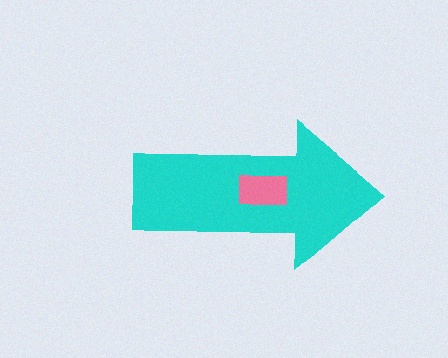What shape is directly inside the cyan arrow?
The pink rectangle.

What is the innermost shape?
The pink rectangle.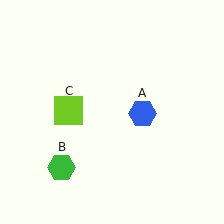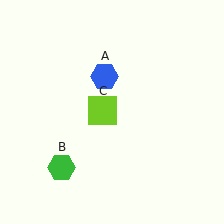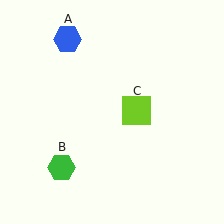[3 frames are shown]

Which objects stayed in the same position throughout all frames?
Green hexagon (object B) remained stationary.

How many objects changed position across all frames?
2 objects changed position: blue hexagon (object A), lime square (object C).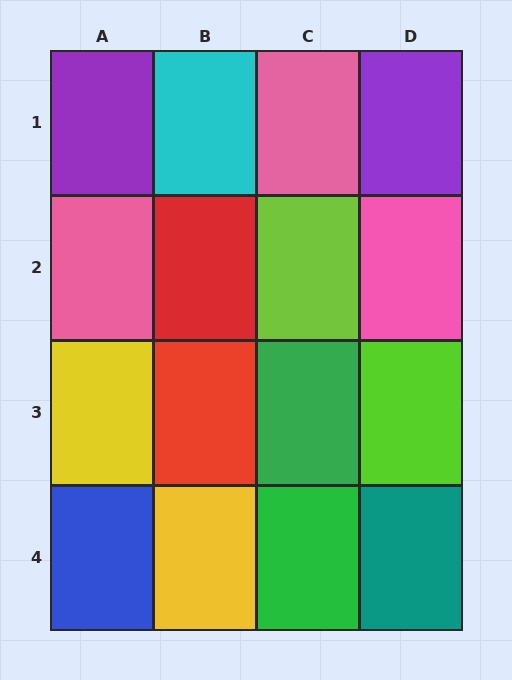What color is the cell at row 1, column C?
Pink.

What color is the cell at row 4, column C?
Green.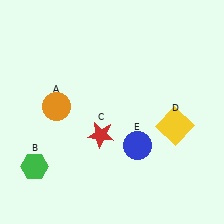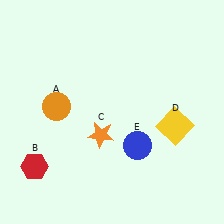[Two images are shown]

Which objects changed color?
B changed from green to red. C changed from red to orange.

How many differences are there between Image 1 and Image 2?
There are 2 differences between the two images.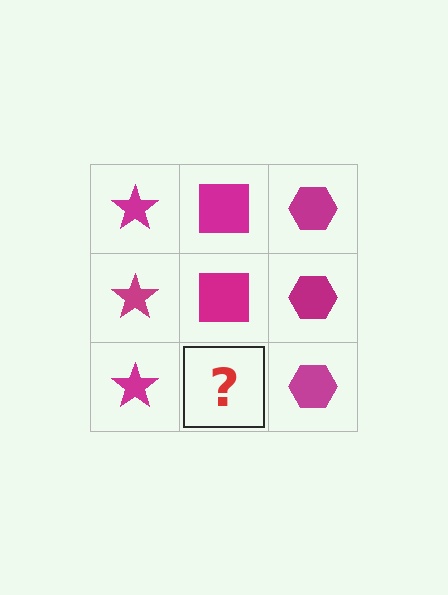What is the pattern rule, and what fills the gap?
The rule is that each column has a consistent shape. The gap should be filled with a magenta square.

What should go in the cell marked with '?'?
The missing cell should contain a magenta square.